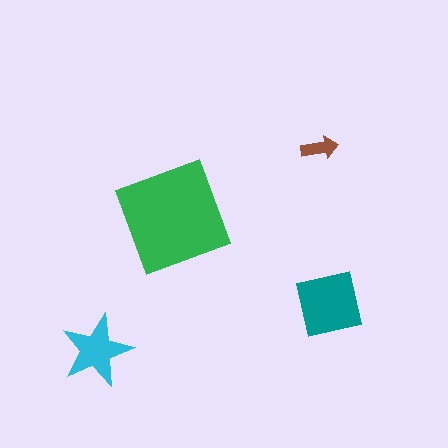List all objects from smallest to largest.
The brown arrow, the cyan star, the teal square, the green square.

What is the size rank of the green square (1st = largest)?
1st.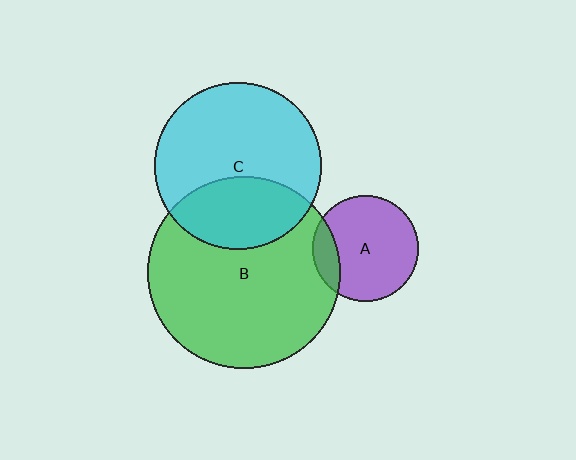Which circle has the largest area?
Circle B (green).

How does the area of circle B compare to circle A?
Approximately 3.3 times.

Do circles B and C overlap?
Yes.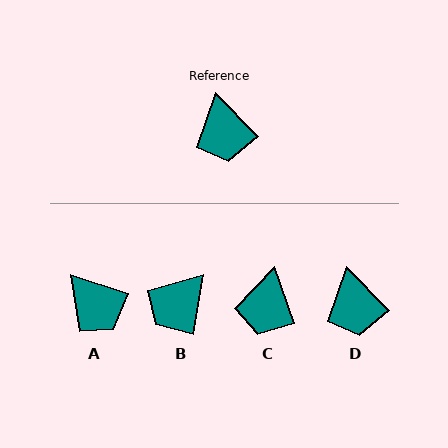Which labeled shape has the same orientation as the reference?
D.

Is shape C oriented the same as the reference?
No, it is off by about 25 degrees.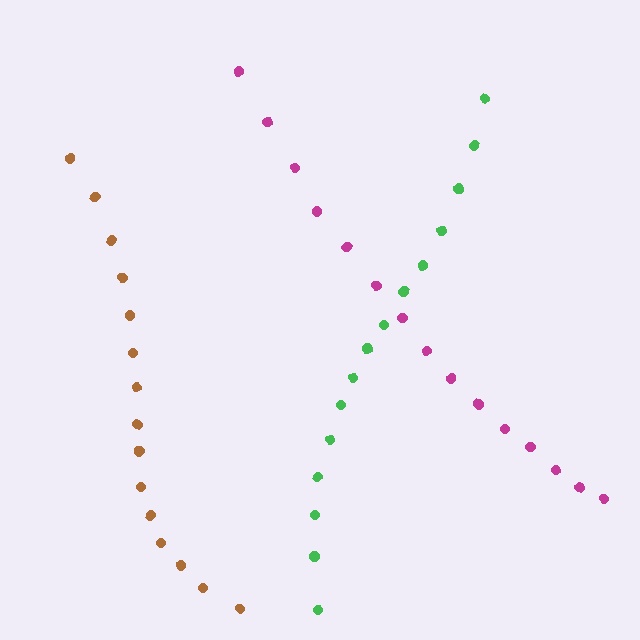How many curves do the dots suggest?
There are 3 distinct paths.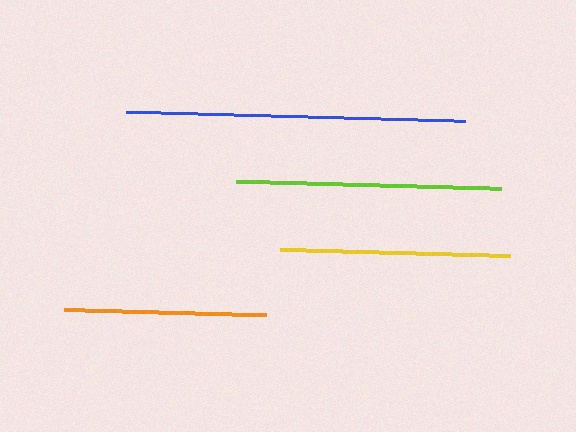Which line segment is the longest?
The blue line is the longest at approximately 339 pixels.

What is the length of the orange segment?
The orange segment is approximately 201 pixels long.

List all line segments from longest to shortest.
From longest to shortest: blue, lime, yellow, orange.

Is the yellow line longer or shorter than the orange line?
The yellow line is longer than the orange line.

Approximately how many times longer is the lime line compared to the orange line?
The lime line is approximately 1.3 times the length of the orange line.